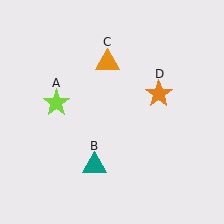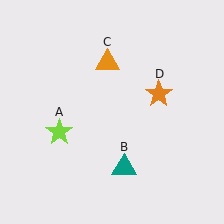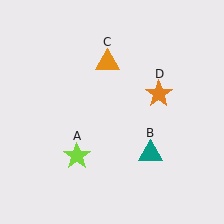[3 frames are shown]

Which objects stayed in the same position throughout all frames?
Orange triangle (object C) and orange star (object D) remained stationary.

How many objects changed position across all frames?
2 objects changed position: lime star (object A), teal triangle (object B).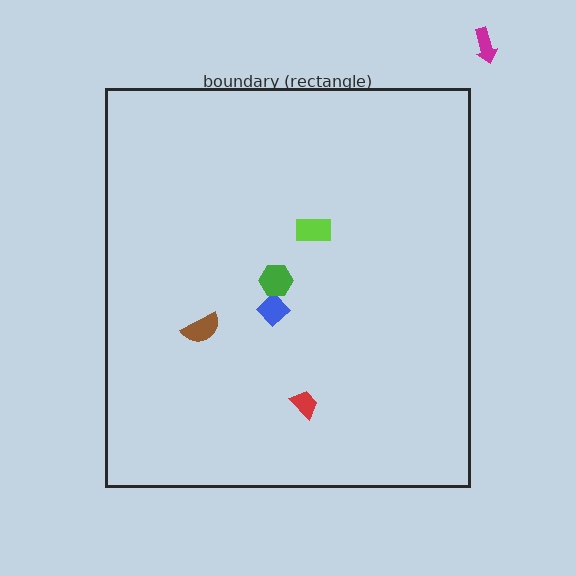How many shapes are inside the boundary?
5 inside, 1 outside.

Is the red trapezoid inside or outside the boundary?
Inside.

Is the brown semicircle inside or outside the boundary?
Inside.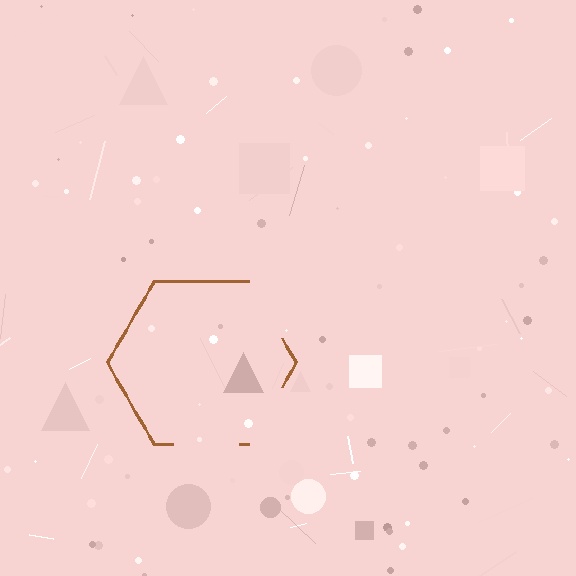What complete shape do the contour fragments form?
The contour fragments form a hexagon.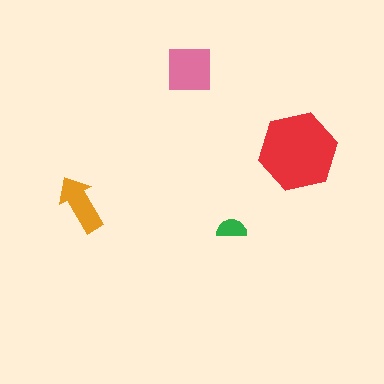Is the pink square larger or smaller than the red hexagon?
Smaller.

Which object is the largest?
The red hexagon.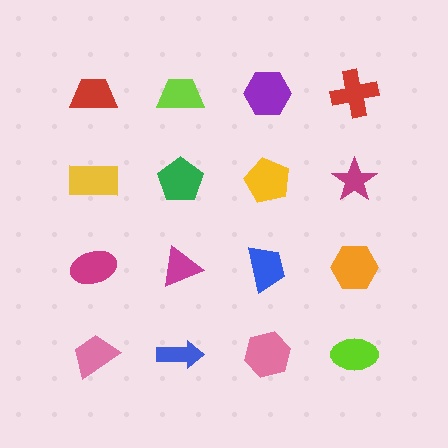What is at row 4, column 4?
A lime ellipse.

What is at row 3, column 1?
A magenta ellipse.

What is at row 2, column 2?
A green pentagon.